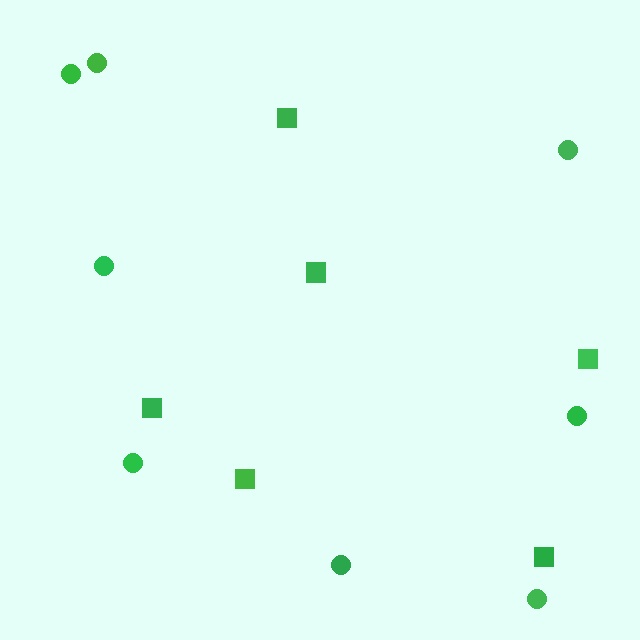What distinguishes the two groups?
There are 2 groups: one group of circles (8) and one group of squares (6).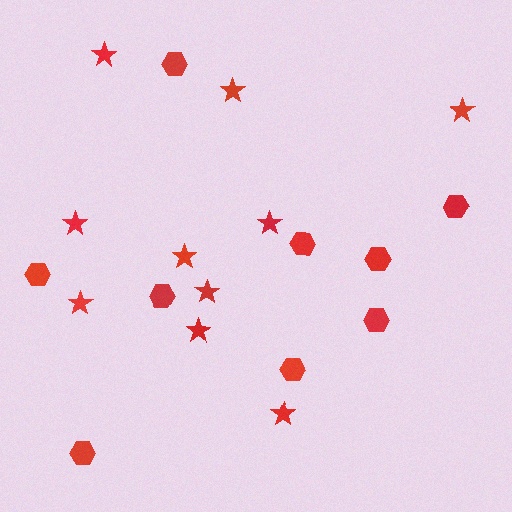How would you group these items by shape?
There are 2 groups: one group of hexagons (9) and one group of stars (10).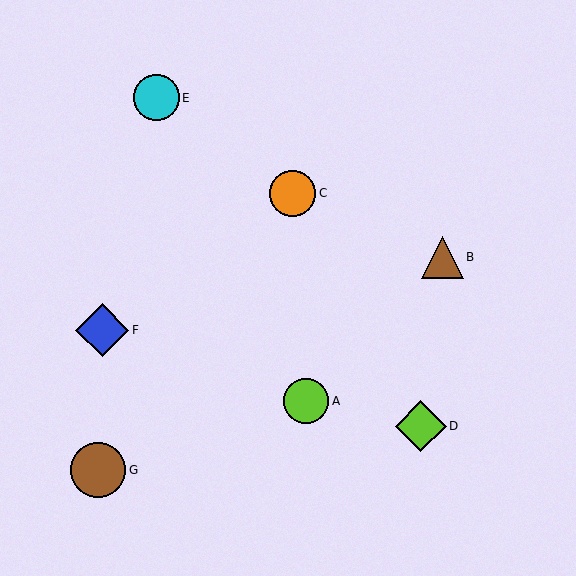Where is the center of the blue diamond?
The center of the blue diamond is at (102, 330).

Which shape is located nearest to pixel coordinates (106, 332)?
The blue diamond (labeled F) at (102, 330) is nearest to that location.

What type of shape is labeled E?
Shape E is a cyan circle.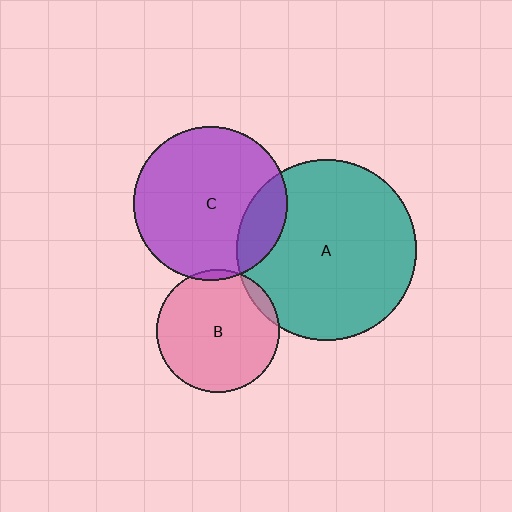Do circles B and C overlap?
Yes.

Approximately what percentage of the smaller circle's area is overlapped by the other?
Approximately 5%.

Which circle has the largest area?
Circle A (teal).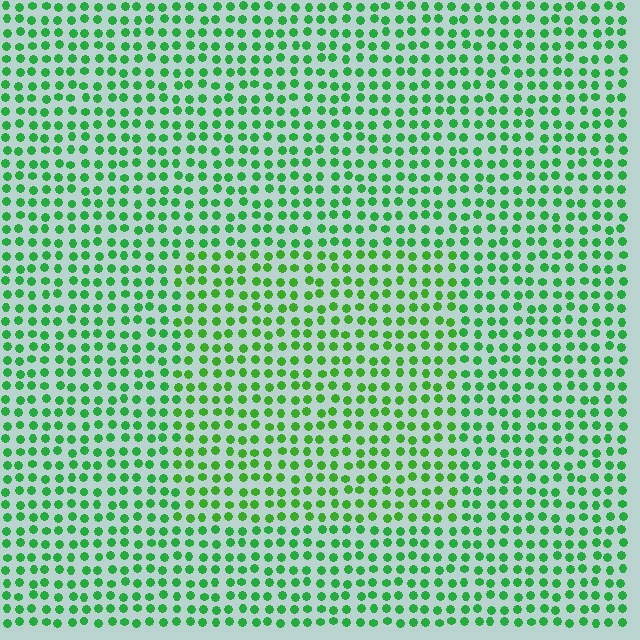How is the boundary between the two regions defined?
The boundary is defined purely by a slight shift in hue (about 20 degrees). Spacing, size, and orientation are identical on both sides.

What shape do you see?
I see a rectangle.